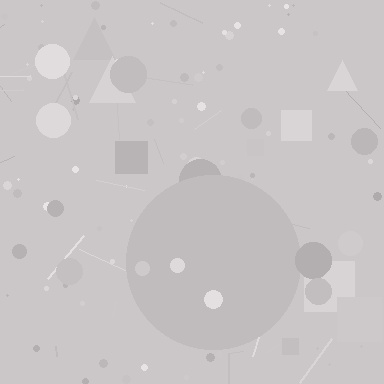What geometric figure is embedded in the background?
A circle is embedded in the background.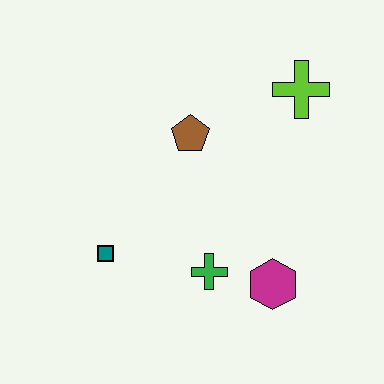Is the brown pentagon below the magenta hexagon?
No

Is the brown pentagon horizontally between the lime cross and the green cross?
No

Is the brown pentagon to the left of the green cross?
Yes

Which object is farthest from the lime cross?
The teal square is farthest from the lime cross.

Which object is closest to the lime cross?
The brown pentagon is closest to the lime cross.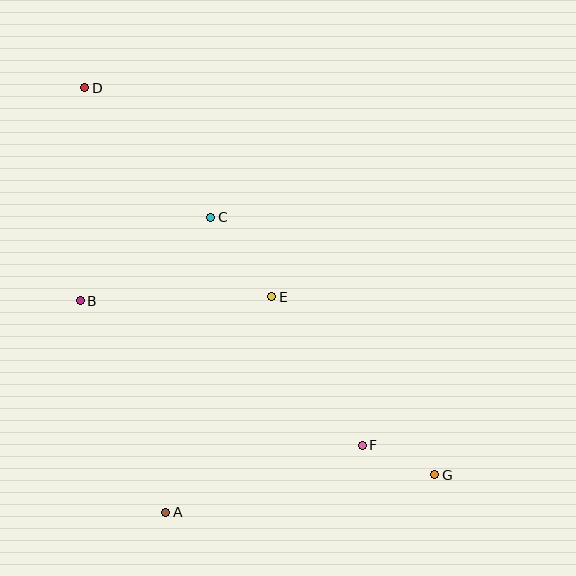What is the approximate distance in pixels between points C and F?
The distance between C and F is approximately 273 pixels.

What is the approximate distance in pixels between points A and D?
The distance between A and D is approximately 432 pixels.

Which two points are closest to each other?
Points F and G are closest to each other.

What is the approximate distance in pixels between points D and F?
The distance between D and F is approximately 452 pixels.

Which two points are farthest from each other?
Points D and G are farthest from each other.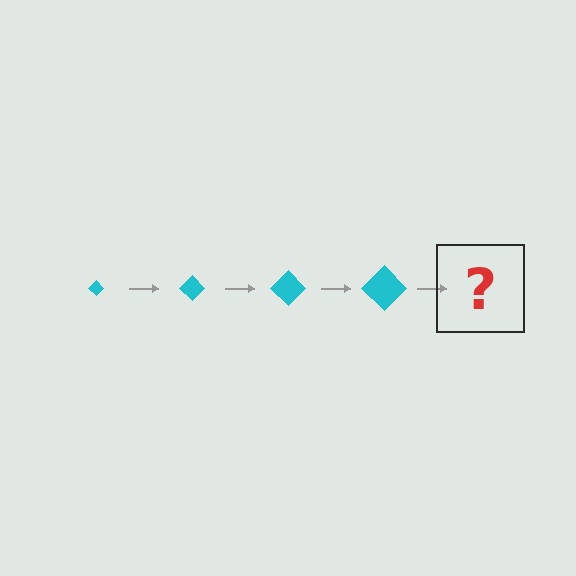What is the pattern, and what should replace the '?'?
The pattern is that the diamond gets progressively larger each step. The '?' should be a cyan diamond, larger than the previous one.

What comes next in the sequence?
The next element should be a cyan diamond, larger than the previous one.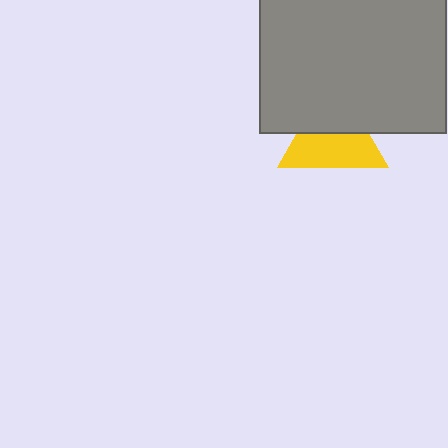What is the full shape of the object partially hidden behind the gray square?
The partially hidden object is a yellow triangle.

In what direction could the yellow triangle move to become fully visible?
The yellow triangle could move down. That would shift it out from behind the gray square entirely.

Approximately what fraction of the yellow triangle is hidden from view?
Roughly 42% of the yellow triangle is hidden behind the gray square.